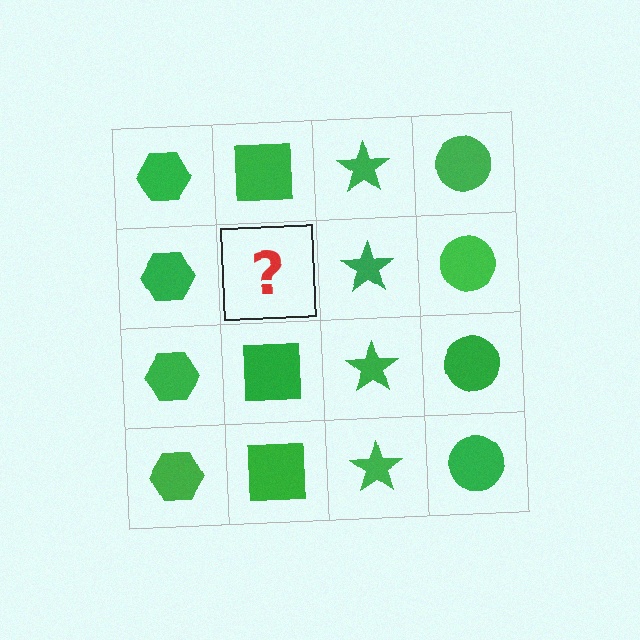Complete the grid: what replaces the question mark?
The question mark should be replaced with a green square.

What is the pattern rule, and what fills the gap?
The rule is that each column has a consistent shape. The gap should be filled with a green square.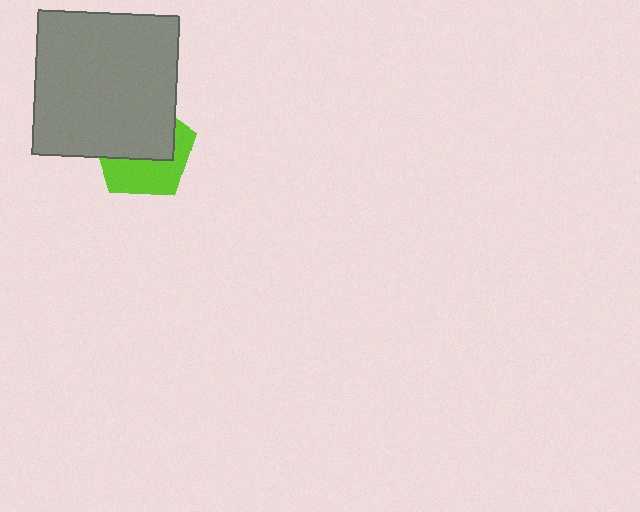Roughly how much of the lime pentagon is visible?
A small part of it is visible (roughly 45%).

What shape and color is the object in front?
The object in front is a gray rectangle.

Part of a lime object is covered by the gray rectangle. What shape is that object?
It is a pentagon.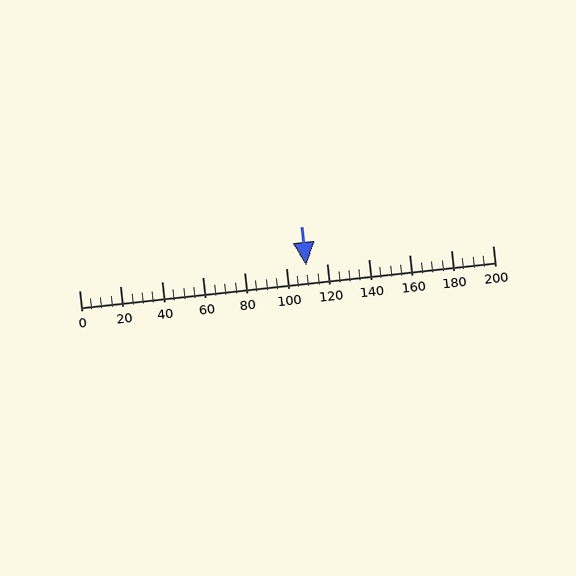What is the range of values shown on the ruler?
The ruler shows values from 0 to 200.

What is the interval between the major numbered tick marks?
The major tick marks are spaced 20 units apart.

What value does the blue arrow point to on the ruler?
The blue arrow points to approximately 110.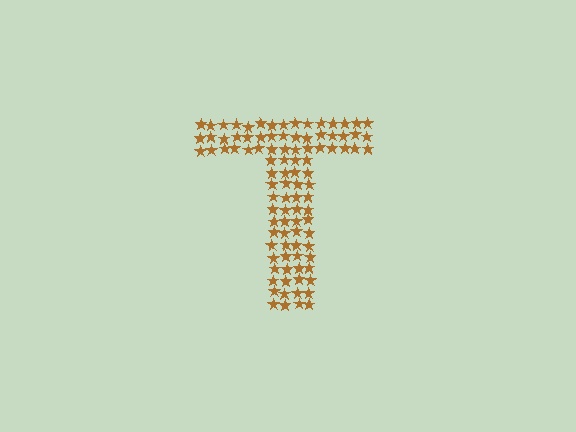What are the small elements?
The small elements are stars.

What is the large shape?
The large shape is the letter T.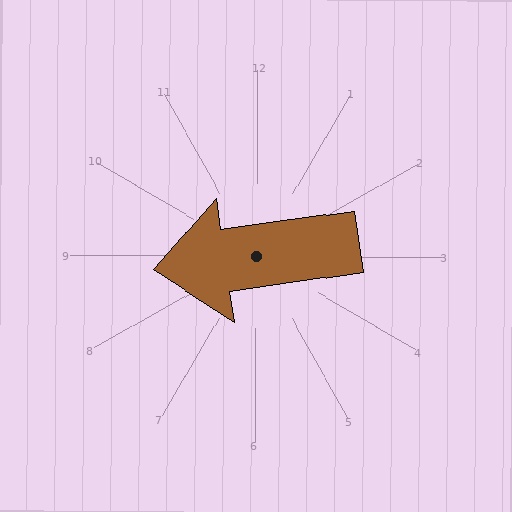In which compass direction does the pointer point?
West.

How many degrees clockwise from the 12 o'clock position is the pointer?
Approximately 262 degrees.